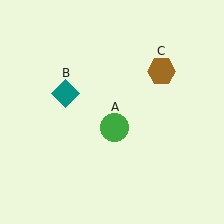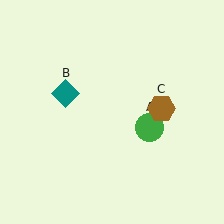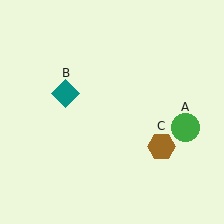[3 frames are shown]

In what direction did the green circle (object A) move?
The green circle (object A) moved right.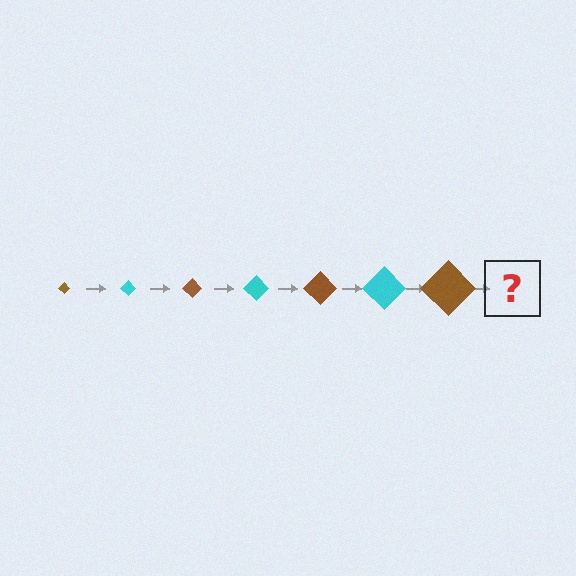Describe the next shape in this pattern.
It should be a cyan diamond, larger than the previous one.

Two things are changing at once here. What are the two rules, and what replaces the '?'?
The two rules are that the diamond grows larger each step and the color cycles through brown and cyan. The '?' should be a cyan diamond, larger than the previous one.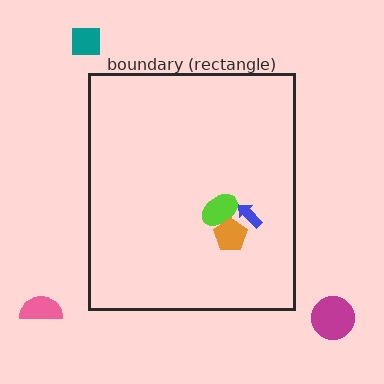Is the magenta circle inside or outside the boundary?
Outside.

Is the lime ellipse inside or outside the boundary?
Inside.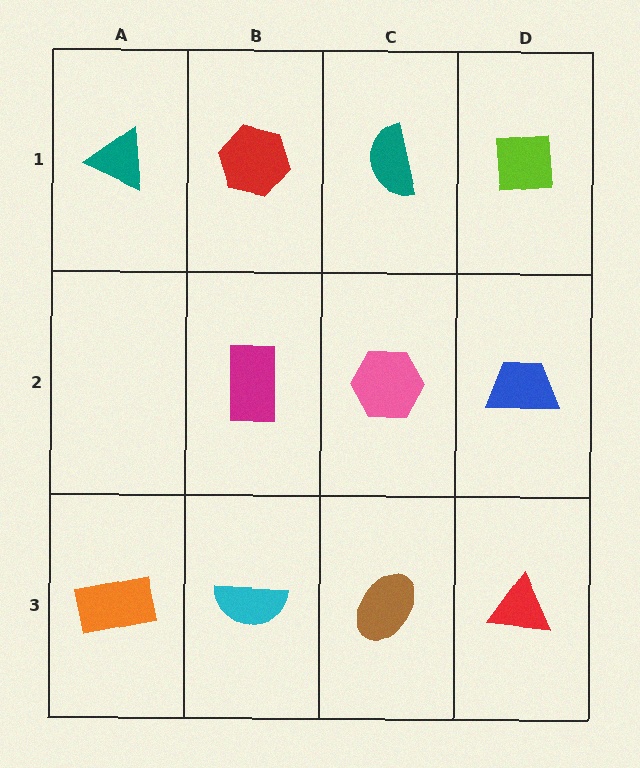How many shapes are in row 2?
3 shapes.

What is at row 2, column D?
A blue trapezoid.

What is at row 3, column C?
A brown ellipse.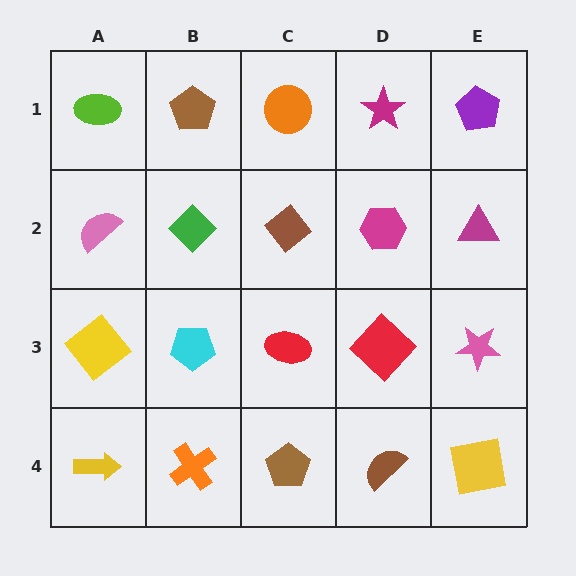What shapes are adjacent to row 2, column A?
A lime ellipse (row 1, column A), a yellow diamond (row 3, column A), a green diamond (row 2, column B).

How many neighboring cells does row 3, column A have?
3.